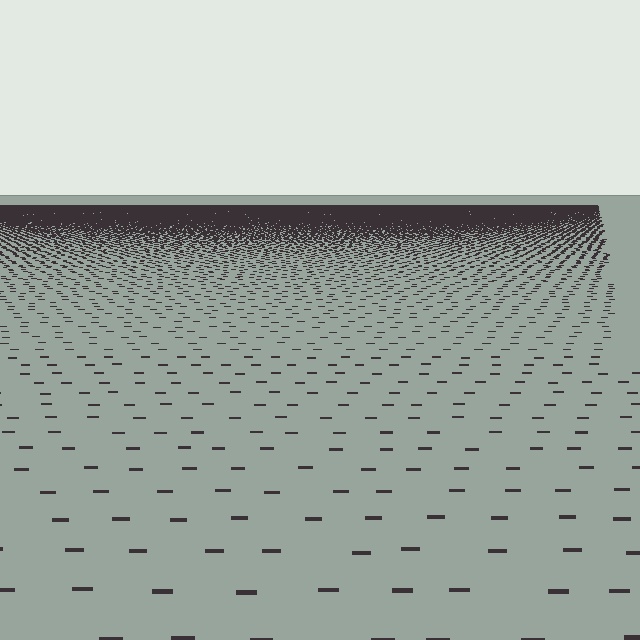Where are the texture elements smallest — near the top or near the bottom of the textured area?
Near the top.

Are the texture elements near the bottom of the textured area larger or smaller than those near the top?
Larger. Near the bottom, elements are closer to the viewer and appear at a bigger on-screen size.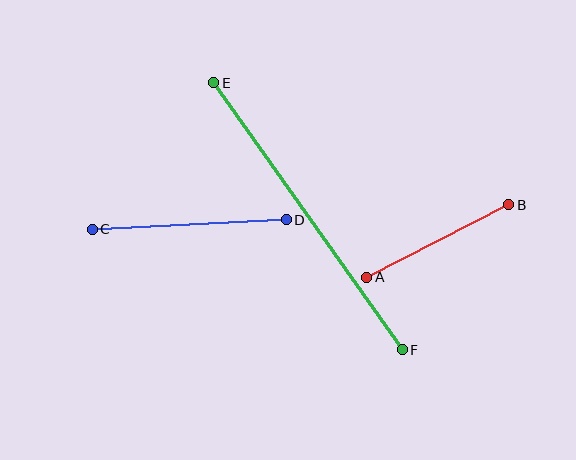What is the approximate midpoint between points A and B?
The midpoint is at approximately (438, 241) pixels.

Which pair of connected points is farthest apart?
Points E and F are farthest apart.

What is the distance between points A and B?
The distance is approximately 159 pixels.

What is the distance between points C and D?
The distance is approximately 194 pixels.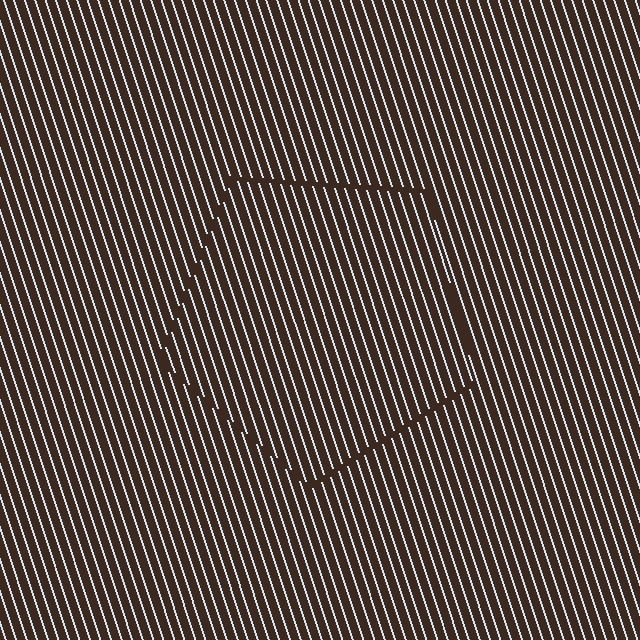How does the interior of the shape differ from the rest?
The interior of the shape contains the same grating, shifted by half a period — the contour is defined by the phase discontinuity where line-ends from the inner and outer gratings abut.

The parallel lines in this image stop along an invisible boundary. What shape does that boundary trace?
An illusory pentagon. The interior of the shape contains the same grating, shifted by half a period — the contour is defined by the phase discontinuity where line-ends from the inner and outer gratings abut.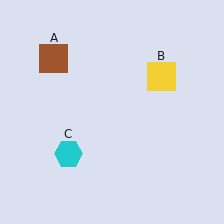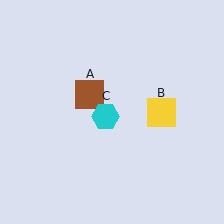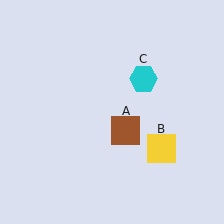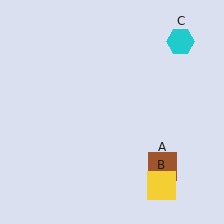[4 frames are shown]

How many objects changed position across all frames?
3 objects changed position: brown square (object A), yellow square (object B), cyan hexagon (object C).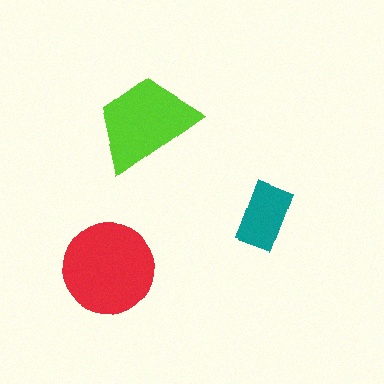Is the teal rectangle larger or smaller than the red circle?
Smaller.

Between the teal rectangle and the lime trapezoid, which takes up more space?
The lime trapezoid.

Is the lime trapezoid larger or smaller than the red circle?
Smaller.